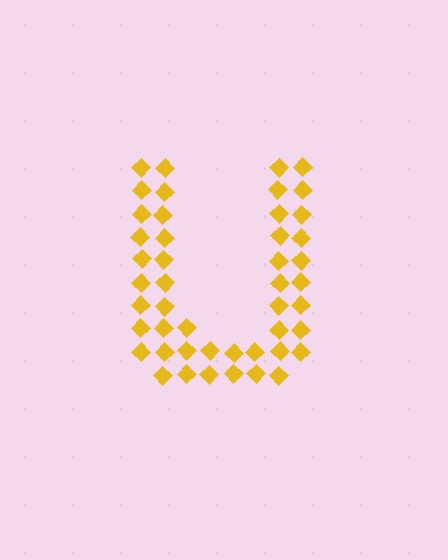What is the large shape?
The large shape is the letter U.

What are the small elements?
The small elements are diamonds.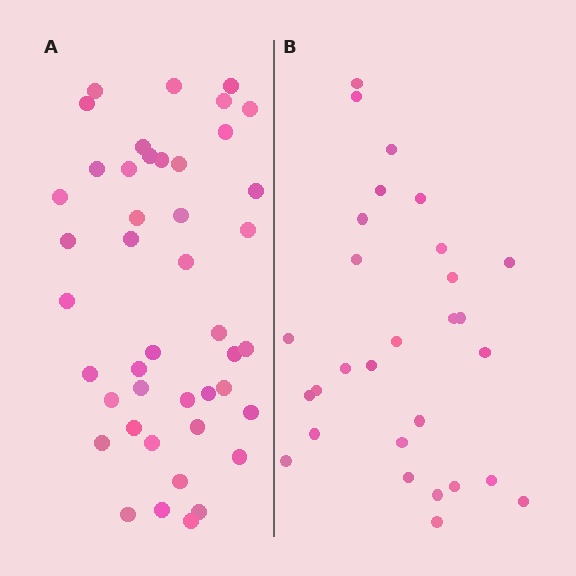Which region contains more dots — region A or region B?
Region A (the left region) has more dots.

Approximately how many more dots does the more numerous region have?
Region A has approximately 15 more dots than region B.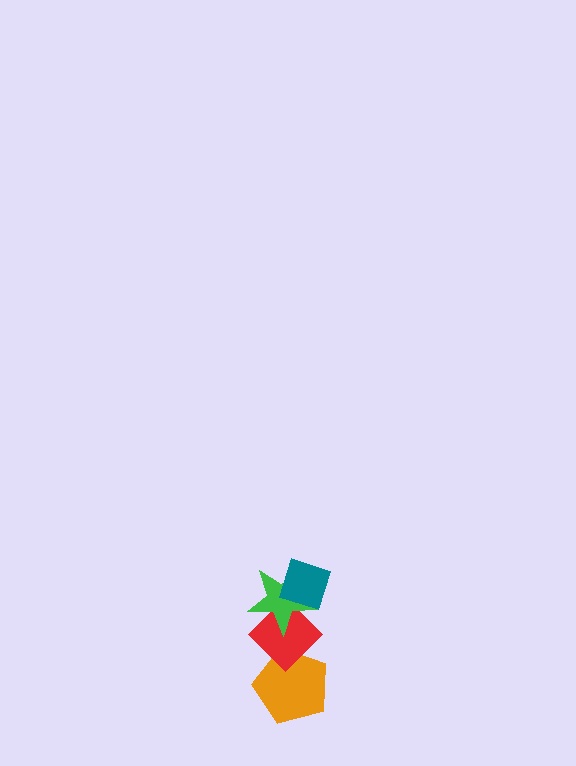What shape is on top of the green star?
The teal diamond is on top of the green star.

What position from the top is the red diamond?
The red diamond is 3rd from the top.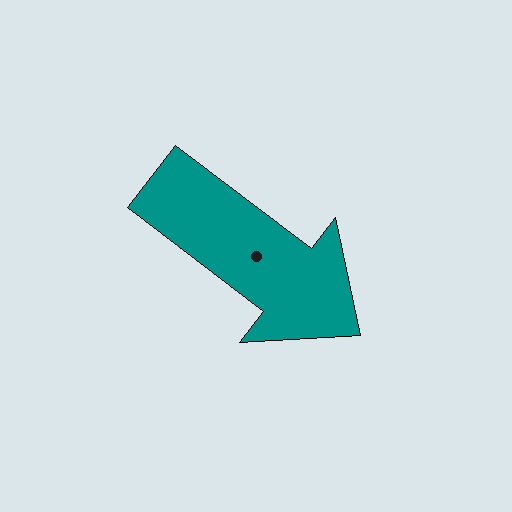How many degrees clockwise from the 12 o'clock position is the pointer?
Approximately 127 degrees.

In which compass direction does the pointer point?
Southeast.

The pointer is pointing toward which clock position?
Roughly 4 o'clock.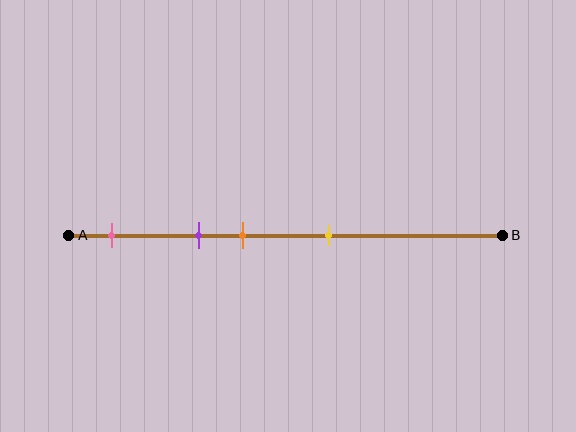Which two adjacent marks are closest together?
The purple and orange marks are the closest adjacent pair.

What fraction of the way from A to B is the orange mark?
The orange mark is approximately 40% (0.4) of the way from A to B.